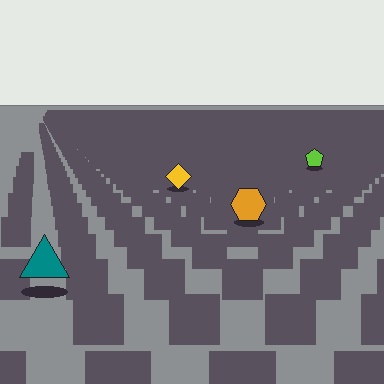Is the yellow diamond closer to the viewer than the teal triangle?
No. The teal triangle is closer — you can tell from the texture gradient: the ground texture is coarser near it.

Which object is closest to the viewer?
The teal triangle is closest. The texture marks near it are larger and more spread out.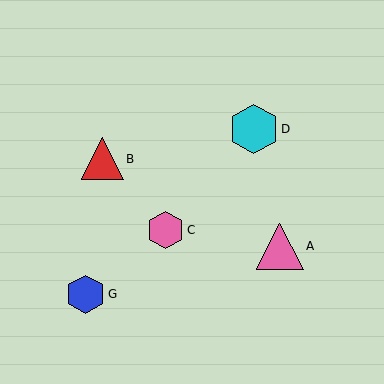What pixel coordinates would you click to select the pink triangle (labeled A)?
Click at (280, 246) to select the pink triangle A.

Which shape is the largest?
The cyan hexagon (labeled D) is the largest.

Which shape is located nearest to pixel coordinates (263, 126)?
The cyan hexagon (labeled D) at (254, 129) is nearest to that location.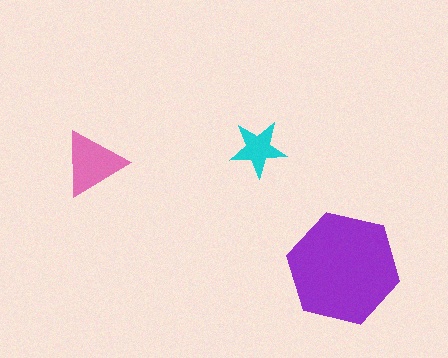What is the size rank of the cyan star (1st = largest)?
3rd.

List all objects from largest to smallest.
The purple hexagon, the pink triangle, the cyan star.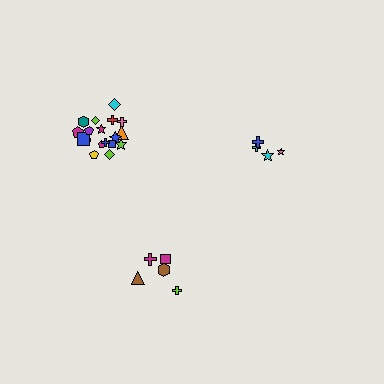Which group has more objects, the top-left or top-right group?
The top-left group.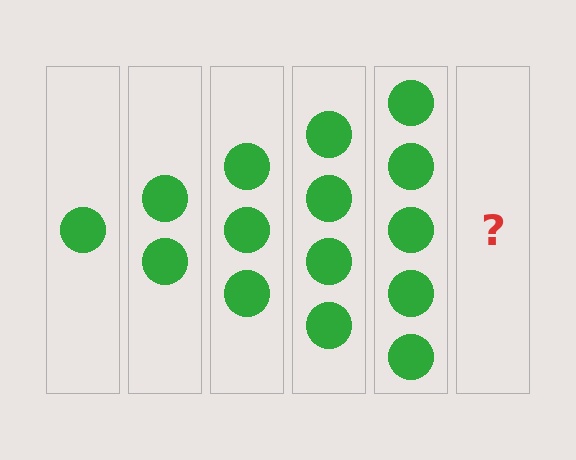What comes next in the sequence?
The next element should be 6 circles.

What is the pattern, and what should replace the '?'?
The pattern is that each step adds one more circle. The '?' should be 6 circles.